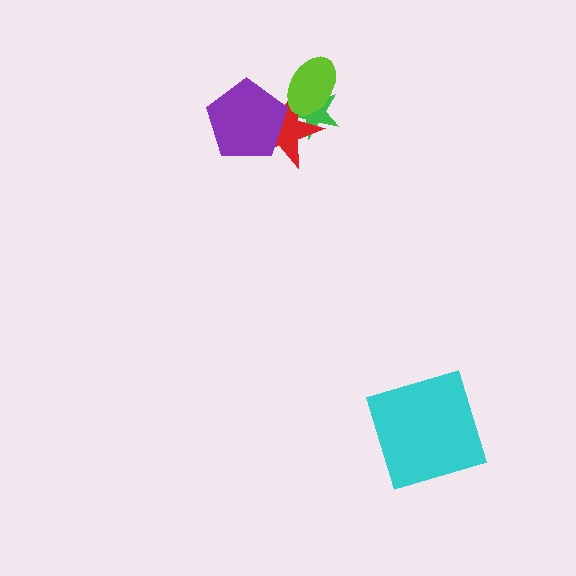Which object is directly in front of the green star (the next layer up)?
The red star is directly in front of the green star.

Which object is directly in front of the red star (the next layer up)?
The lime ellipse is directly in front of the red star.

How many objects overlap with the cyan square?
0 objects overlap with the cyan square.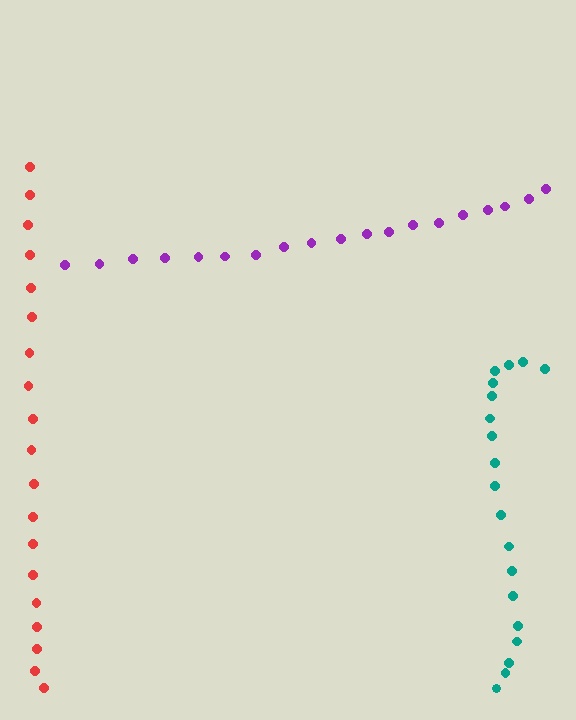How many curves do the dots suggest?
There are 3 distinct paths.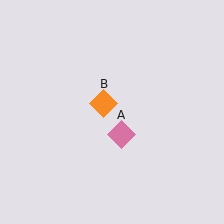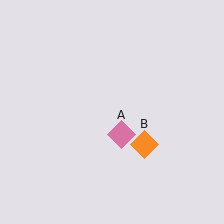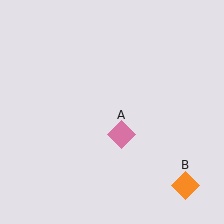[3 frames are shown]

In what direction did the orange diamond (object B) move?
The orange diamond (object B) moved down and to the right.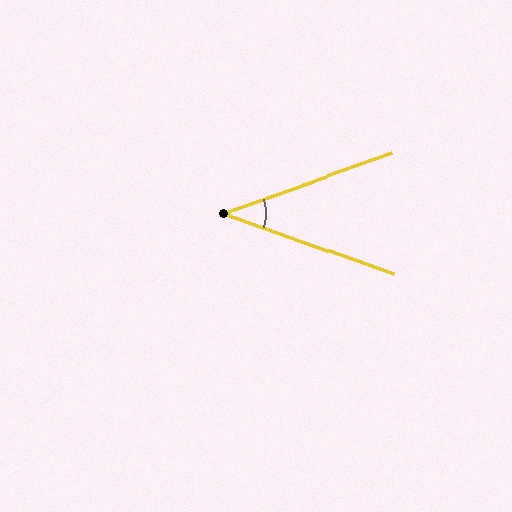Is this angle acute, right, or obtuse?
It is acute.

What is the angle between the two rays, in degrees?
Approximately 39 degrees.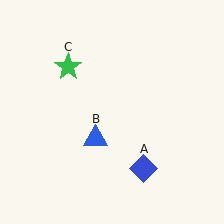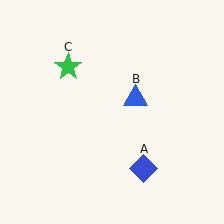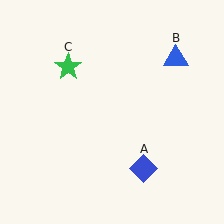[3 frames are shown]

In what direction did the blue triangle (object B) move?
The blue triangle (object B) moved up and to the right.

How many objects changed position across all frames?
1 object changed position: blue triangle (object B).